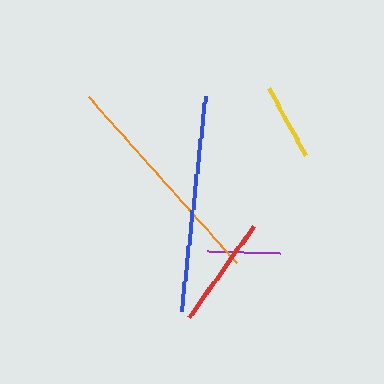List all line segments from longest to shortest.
From longest to shortest: orange, blue, red, yellow, purple.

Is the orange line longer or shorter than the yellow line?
The orange line is longer than the yellow line.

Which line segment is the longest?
The orange line is the longest at approximately 223 pixels.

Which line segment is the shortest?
The purple line is the shortest at approximately 73 pixels.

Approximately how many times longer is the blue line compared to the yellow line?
The blue line is approximately 2.8 times the length of the yellow line.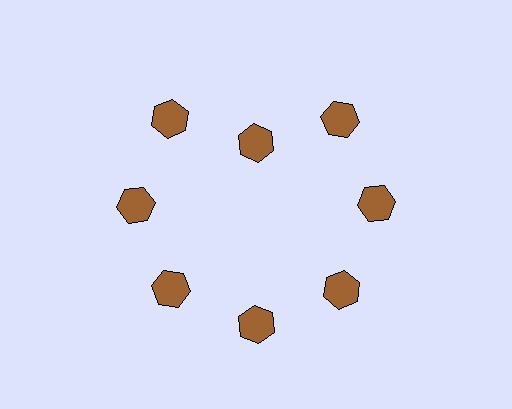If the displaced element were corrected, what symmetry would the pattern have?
It would have 8-fold rotational symmetry — the pattern would map onto itself every 45 degrees.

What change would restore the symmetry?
The symmetry would be restored by moving it outward, back onto the ring so that all 8 hexagons sit at equal angles and equal distance from the center.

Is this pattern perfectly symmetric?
No. The 8 brown hexagons are arranged in a ring, but one element near the 12 o'clock position is pulled inward toward the center, breaking the 8-fold rotational symmetry.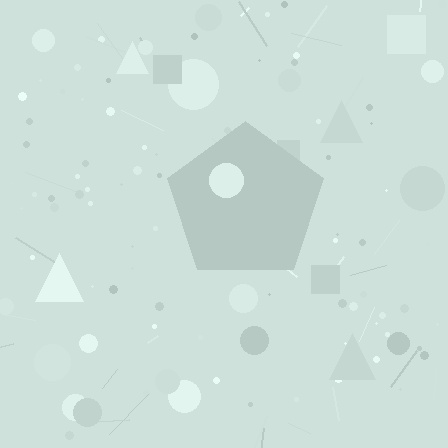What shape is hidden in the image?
A pentagon is hidden in the image.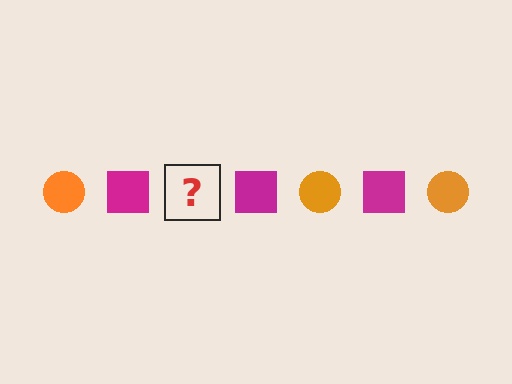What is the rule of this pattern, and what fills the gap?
The rule is that the pattern alternates between orange circle and magenta square. The gap should be filled with an orange circle.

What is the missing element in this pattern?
The missing element is an orange circle.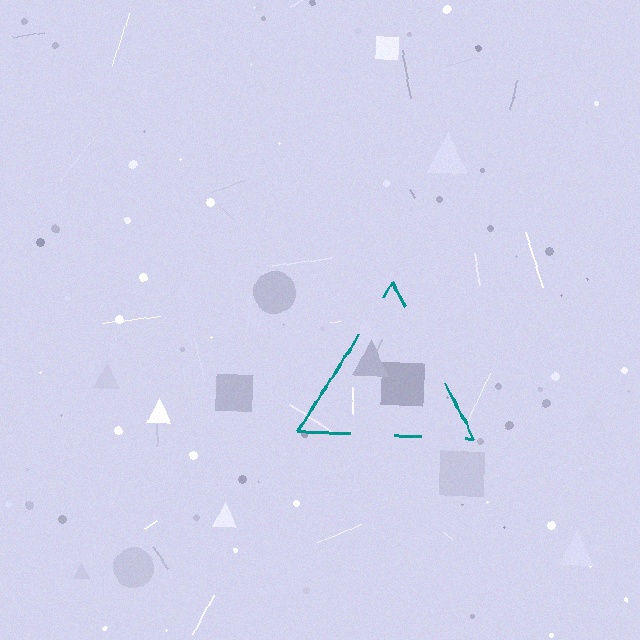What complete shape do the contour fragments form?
The contour fragments form a triangle.